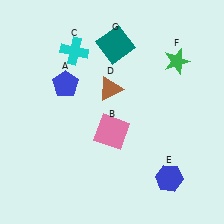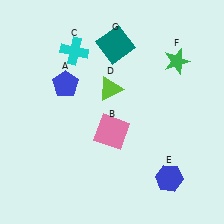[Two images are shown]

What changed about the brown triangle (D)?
In Image 1, D is brown. In Image 2, it changed to lime.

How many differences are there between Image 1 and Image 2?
There is 1 difference between the two images.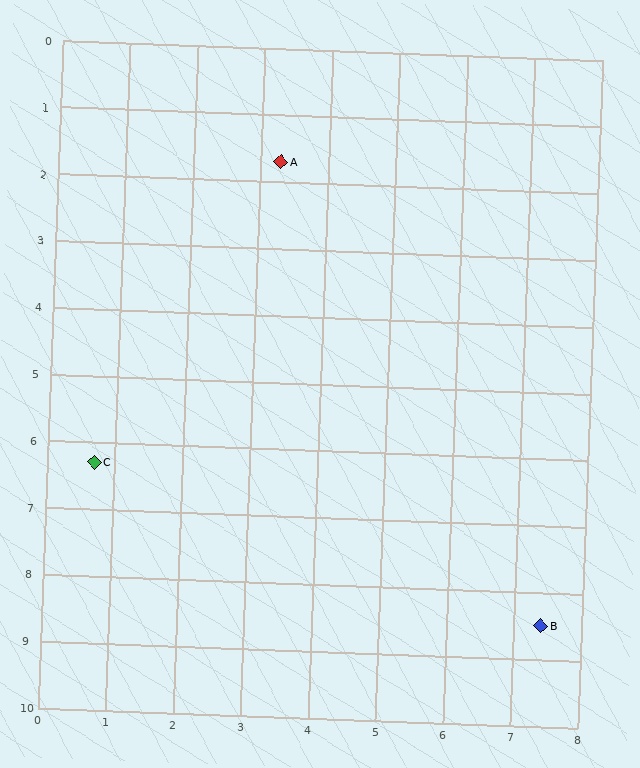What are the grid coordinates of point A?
Point A is at approximately (3.3, 1.7).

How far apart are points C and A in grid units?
Points C and A are about 5.3 grid units apart.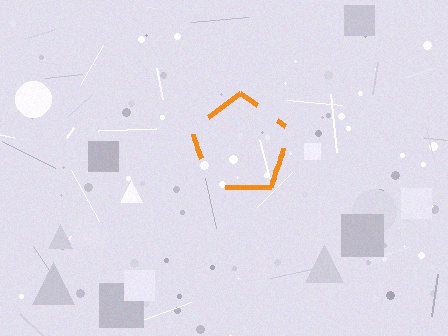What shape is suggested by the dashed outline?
The dashed outline suggests a pentagon.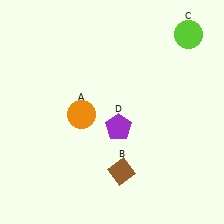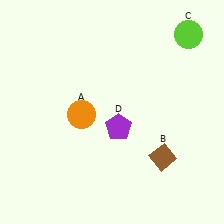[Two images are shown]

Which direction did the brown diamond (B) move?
The brown diamond (B) moved right.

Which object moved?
The brown diamond (B) moved right.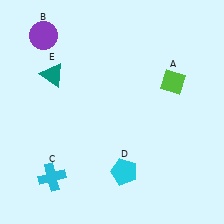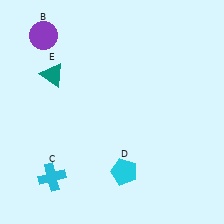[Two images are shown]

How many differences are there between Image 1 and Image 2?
There is 1 difference between the two images.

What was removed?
The lime diamond (A) was removed in Image 2.